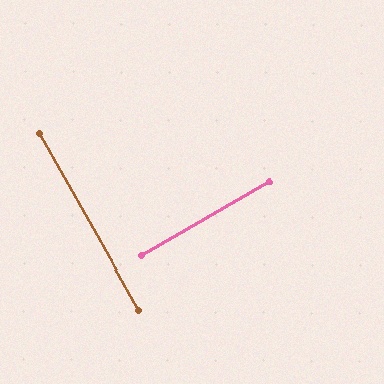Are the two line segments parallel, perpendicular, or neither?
Perpendicular — they meet at approximately 89°.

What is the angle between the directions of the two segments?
Approximately 89 degrees.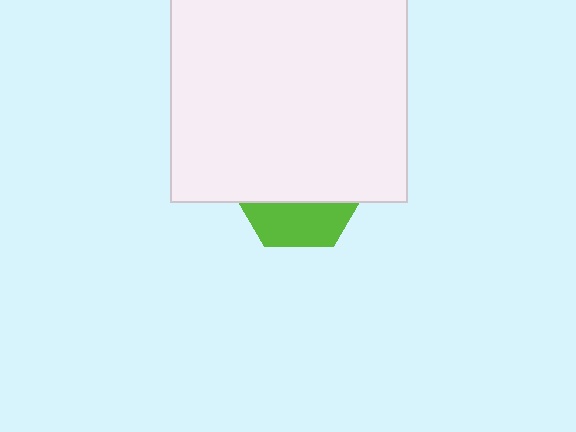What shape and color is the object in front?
The object in front is a white rectangle.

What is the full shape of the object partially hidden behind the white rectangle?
The partially hidden object is a lime hexagon.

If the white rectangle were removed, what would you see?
You would see the complete lime hexagon.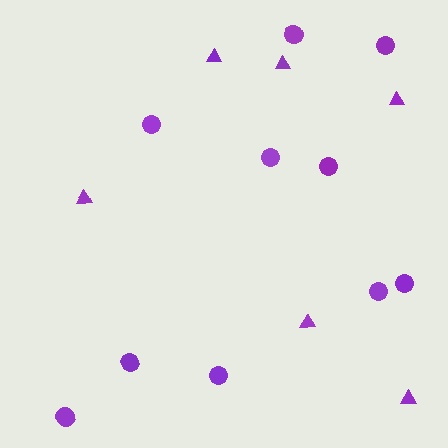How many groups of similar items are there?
There are 2 groups: one group of circles (10) and one group of triangles (6).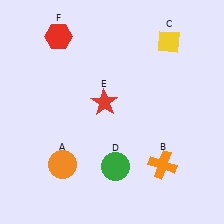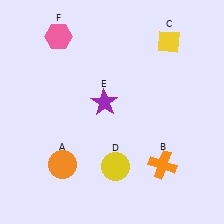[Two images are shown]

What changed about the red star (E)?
In Image 1, E is red. In Image 2, it changed to purple.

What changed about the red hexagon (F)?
In Image 1, F is red. In Image 2, it changed to pink.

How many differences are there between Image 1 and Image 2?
There are 3 differences between the two images.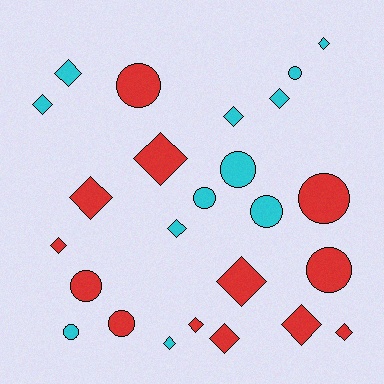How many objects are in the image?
There are 25 objects.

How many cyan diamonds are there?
There are 7 cyan diamonds.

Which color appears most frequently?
Red, with 13 objects.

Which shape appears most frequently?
Diamond, with 15 objects.